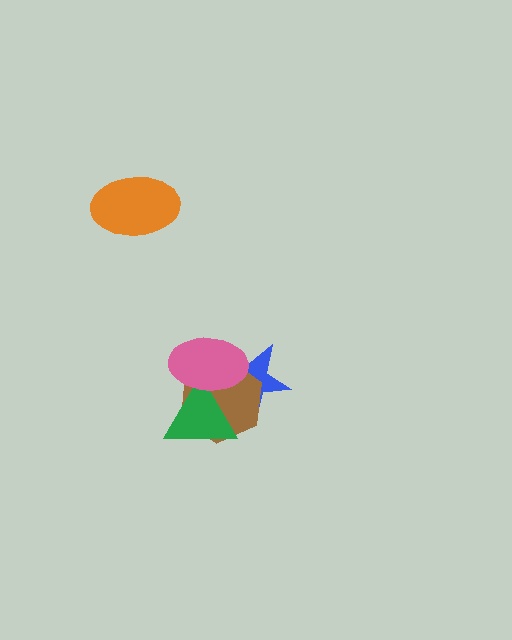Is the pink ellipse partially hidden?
No, no other shape covers it.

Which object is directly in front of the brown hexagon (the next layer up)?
The green triangle is directly in front of the brown hexagon.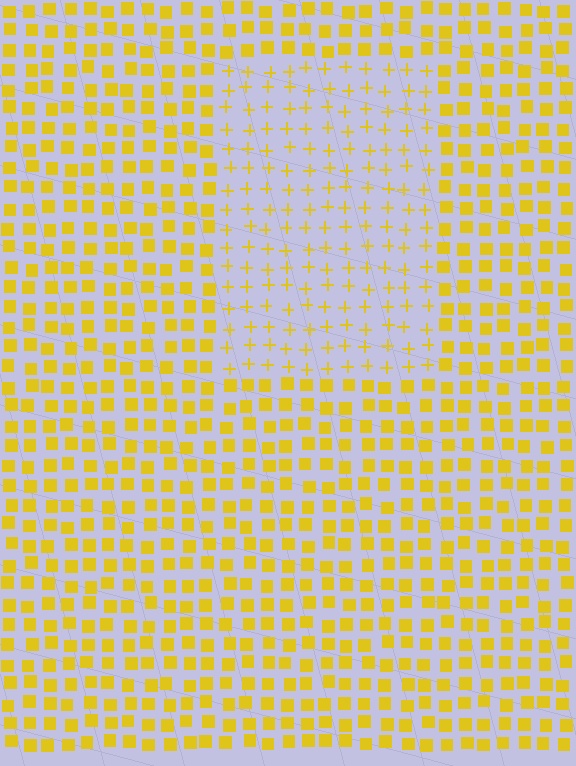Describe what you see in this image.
The image is filled with small yellow elements arranged in a uniform grid. A rectangle-shaped region contains plus signs, while the surrounding area contains squares. The boundary is defined purely by the change in element shape.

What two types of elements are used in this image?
The image uses plus signs inside the rectangle region and squares outside it.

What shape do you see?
I see a rectangle.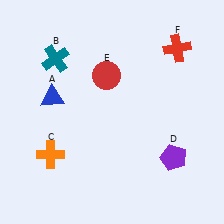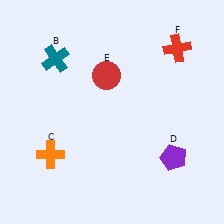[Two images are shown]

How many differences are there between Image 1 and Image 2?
There is 1 difference between the two images.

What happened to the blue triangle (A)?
The blue triangle (A) was removed in Image 2. It was in the top-left area of Image 1.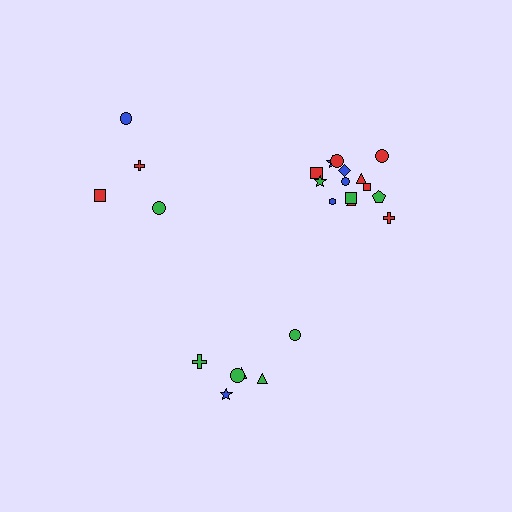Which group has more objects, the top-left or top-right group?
The top-right group.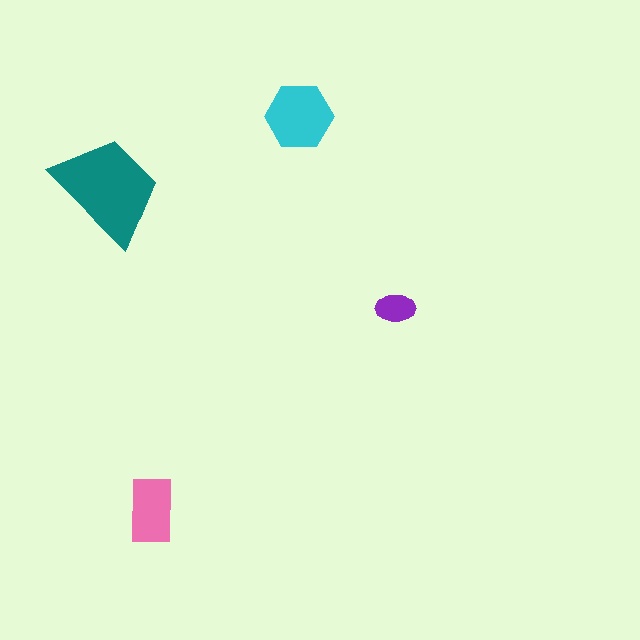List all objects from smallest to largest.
The purple ellipse, the pink rectangle, the cyan hexagon, the teal trapezoid.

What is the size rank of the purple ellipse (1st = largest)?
4th.